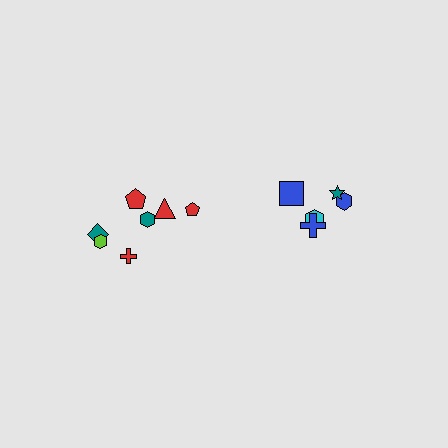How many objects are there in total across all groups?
There are 12 objects.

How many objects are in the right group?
There are 5 objects.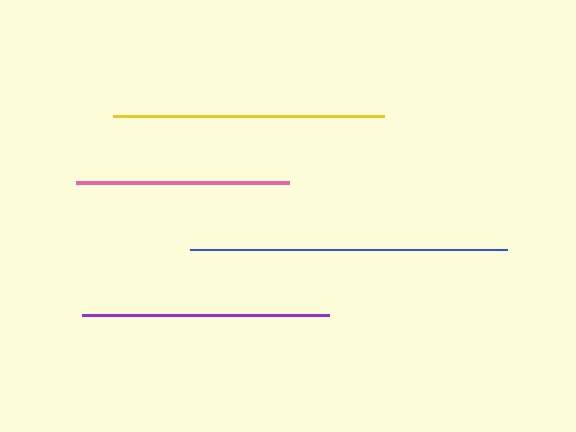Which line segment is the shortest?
The pink line is the shortest at approximately 212 pixels.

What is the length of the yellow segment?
The yellow segment is approximately 271 pixels long.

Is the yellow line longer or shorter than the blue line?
The blue line is longer than the yellow line.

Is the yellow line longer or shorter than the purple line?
The yellow line is longer than the purple line.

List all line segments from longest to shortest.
From longest to shortest: blue, yellow, purple, pink.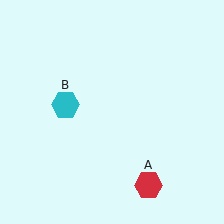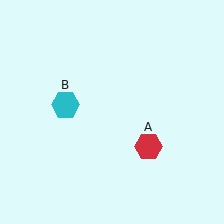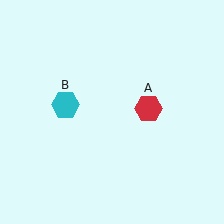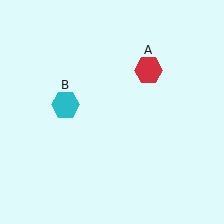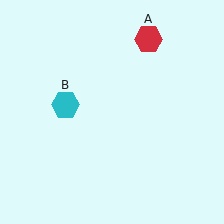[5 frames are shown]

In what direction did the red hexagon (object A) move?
The red hexagon (object A) moved up.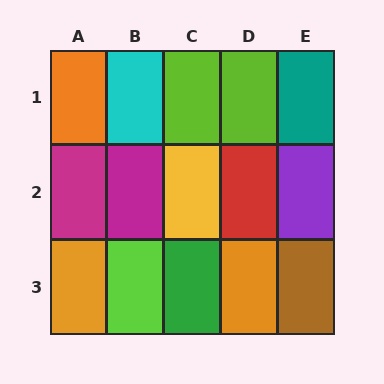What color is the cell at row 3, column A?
Orange.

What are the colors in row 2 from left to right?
Magenta, magenta, yellow, red, purple.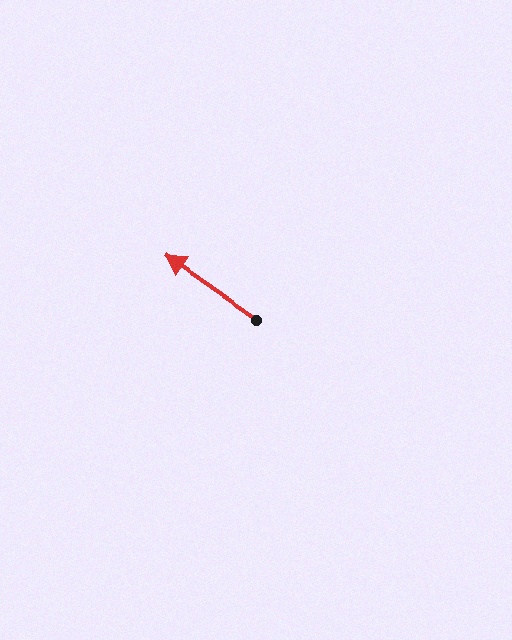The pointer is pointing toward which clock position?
Roughly 10 o'clock.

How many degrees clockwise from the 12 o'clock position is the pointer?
Approximately 305 degrees.